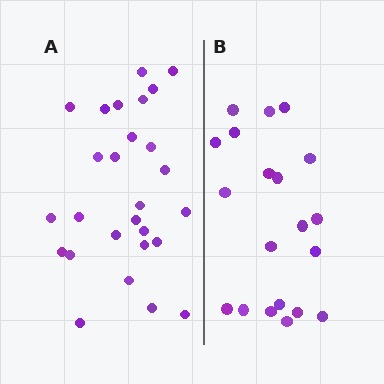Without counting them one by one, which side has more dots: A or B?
Region A (the left region) has more dots.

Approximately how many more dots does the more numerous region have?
Region A has roughly 8 or so more dots than region B.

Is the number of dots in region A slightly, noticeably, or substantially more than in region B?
Region A has noticeably more, but not dramatically so. The ratio is roughly 1.4 to 1.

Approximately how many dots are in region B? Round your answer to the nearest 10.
About 20 dots.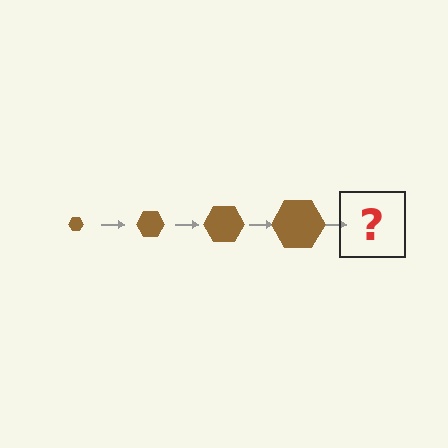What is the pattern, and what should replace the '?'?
The pattern is that the hexagon gets progressively larger each step. The '?' should be a brown hexagon, larger than the previous one.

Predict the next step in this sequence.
The next step is a brown hexagon, larger than the previous one.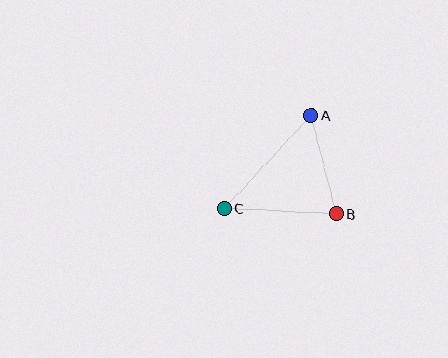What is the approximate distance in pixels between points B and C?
The distance between B and C is approximately 112 pixels.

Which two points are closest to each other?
Points A and B are closest to each other.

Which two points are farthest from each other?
Points A and C are farthest from each other.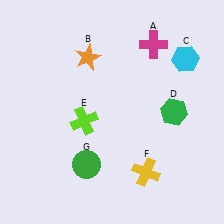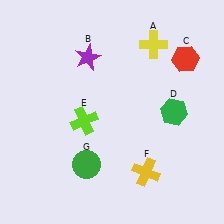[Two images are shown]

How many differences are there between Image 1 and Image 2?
There are 3 differences between the two images.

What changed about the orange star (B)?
In Image 1, B is orange. In Image 2, it changed to purple.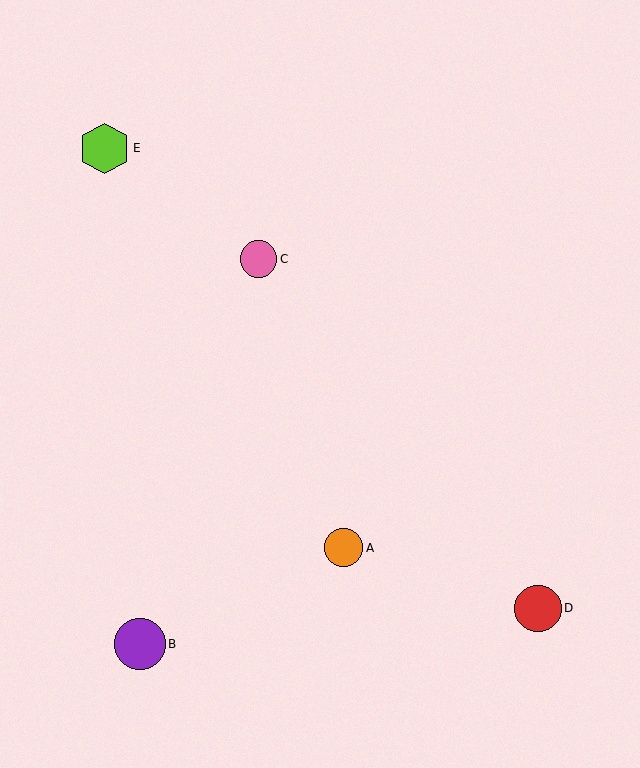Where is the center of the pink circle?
The center of the pink circle is at (258, 259).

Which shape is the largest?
The purple circle (labeled B) is the largest.